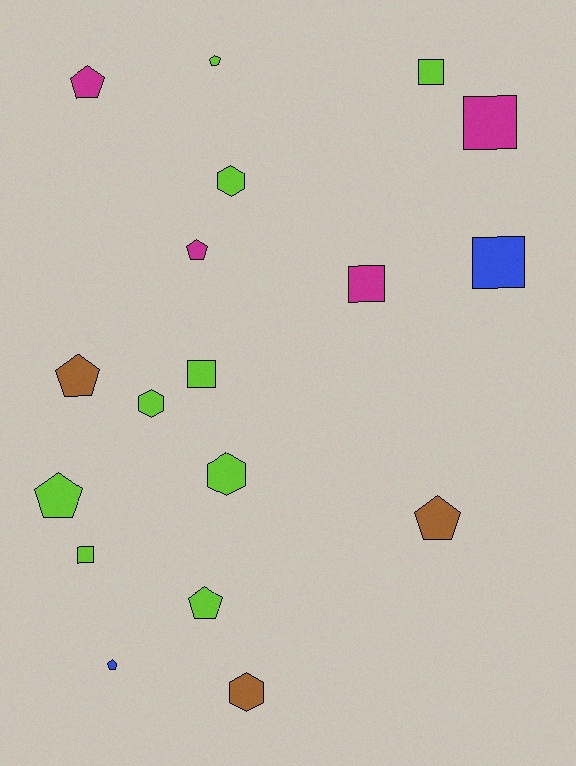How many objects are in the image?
There are 18 objects.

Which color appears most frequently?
Lime, with 9 objects.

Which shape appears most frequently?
Pentagon, with 8 objects.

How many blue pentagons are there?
There is 1 blue pentagon.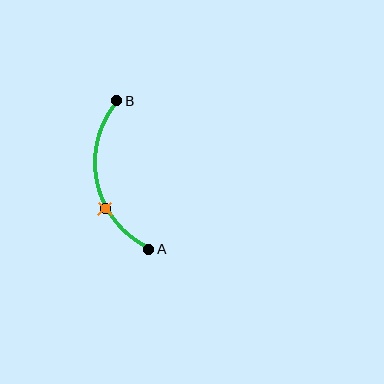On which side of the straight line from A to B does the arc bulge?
The arc bulges to the left of the straight line connecting A and B.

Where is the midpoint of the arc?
The arc midpoint is the point on the curve farthest from the straight line joining A and B. It sits to the left of that line.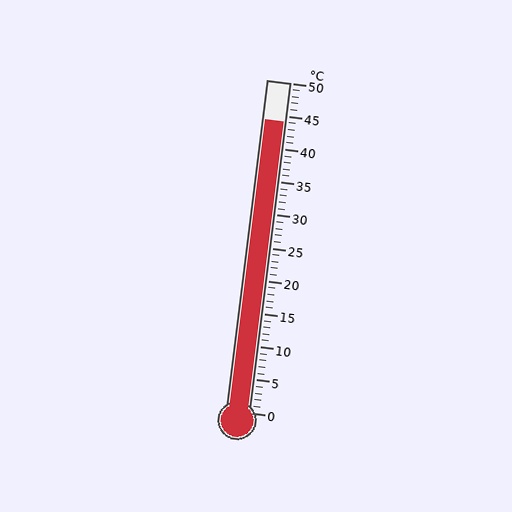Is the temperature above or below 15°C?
The temperature is above 15°C.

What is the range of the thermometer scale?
The thermometer scale ranges from 0°C to 50°C.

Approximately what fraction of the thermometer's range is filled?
The thermometer is filled to approximately 90% of its range.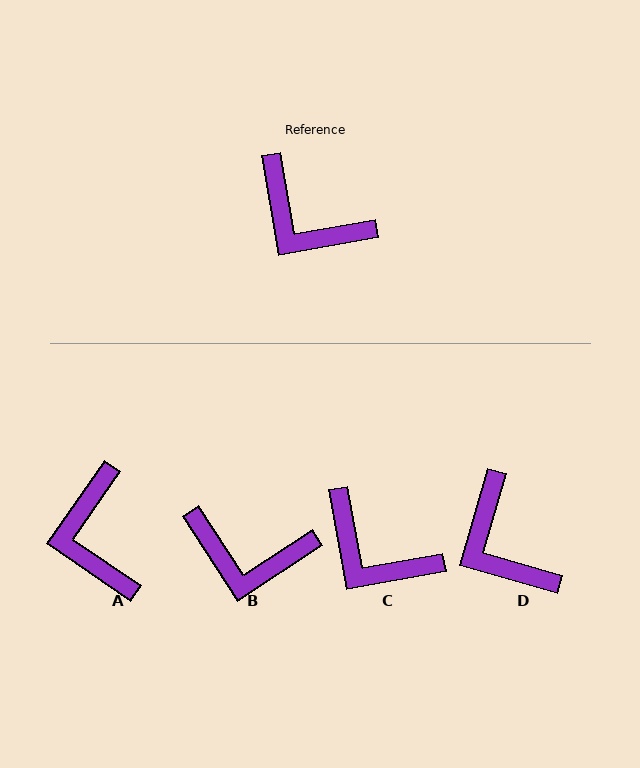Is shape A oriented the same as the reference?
No, it is off by about 45 degrees.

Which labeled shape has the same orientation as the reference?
C.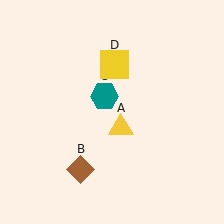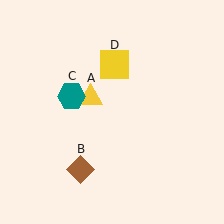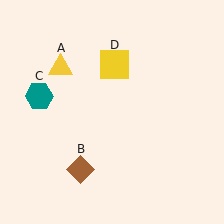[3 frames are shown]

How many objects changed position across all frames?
2 objects changed position: yellow triangle (object A), teal hexagon (object C).